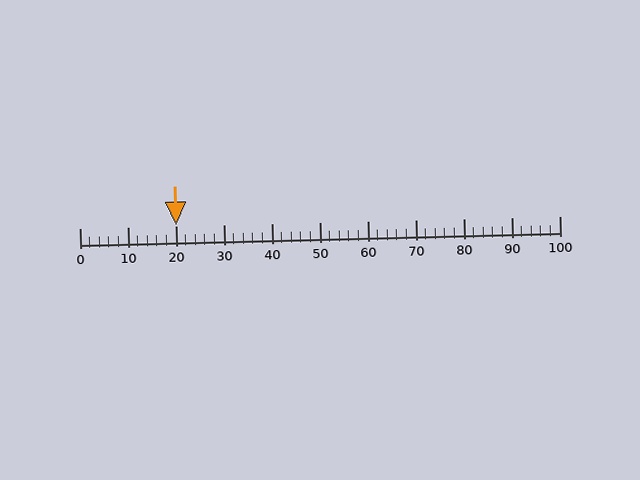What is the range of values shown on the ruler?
The ruler shows values from 0 to 100.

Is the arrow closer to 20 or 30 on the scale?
The arrow is closer to 20.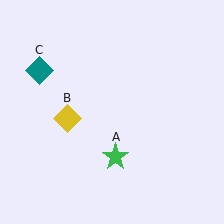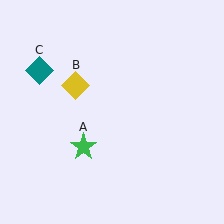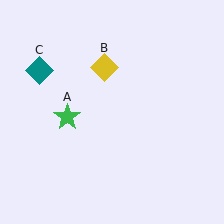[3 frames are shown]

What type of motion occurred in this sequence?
The green star (object A), yellow diamond (object B) rotated clockwise around the center of the scene.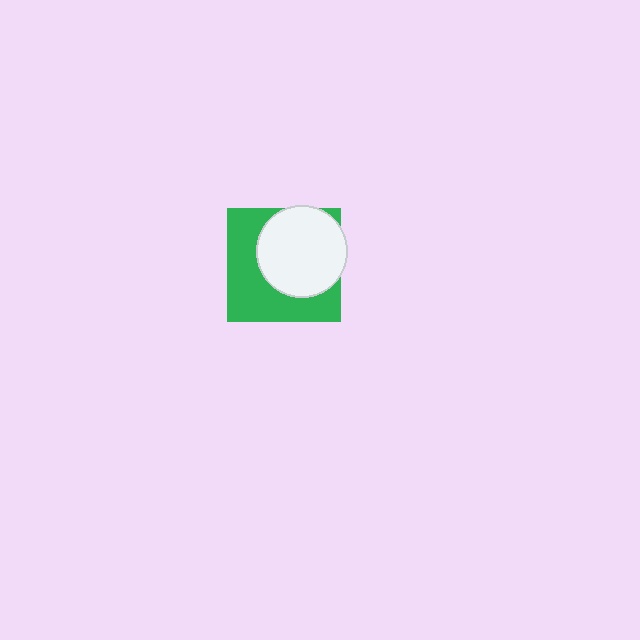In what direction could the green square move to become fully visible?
The green square could move toward the lower-left. That would shift it out from behind the white circle entirely.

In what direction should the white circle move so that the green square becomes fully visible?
The white circle should move toward the upper-right. That is the shortest direction to clear the overlap and leave the green square fully visible.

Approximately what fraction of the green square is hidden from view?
Roughly 50% of the green square is hidden behind the white circle.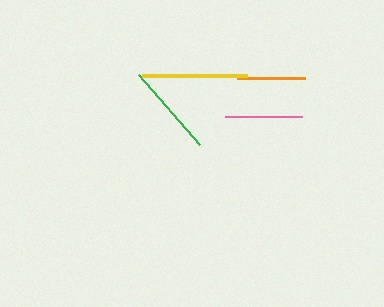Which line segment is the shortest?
The orange line is the shortest at approximately 68 pixels.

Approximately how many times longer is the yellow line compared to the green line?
The yellow line is approximately 1.1 times the length of the green line.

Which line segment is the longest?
The yellow line is the longest at approximately 105 pixels.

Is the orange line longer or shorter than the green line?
The green line is longer than the orange line.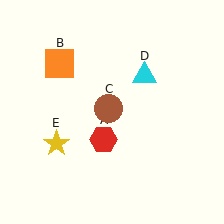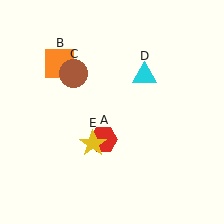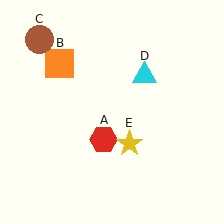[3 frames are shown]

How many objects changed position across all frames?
2 objects changed position: brown circle (object C), yellow star (object E).